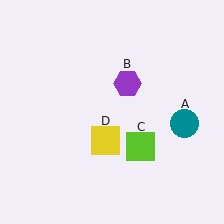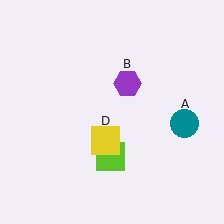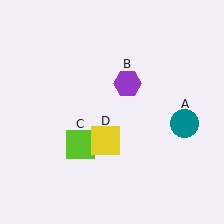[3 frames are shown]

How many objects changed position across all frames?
1 object changed position: lime square (object C).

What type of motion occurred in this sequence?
The lime square (object C) rotated clockwise around the center of the scene.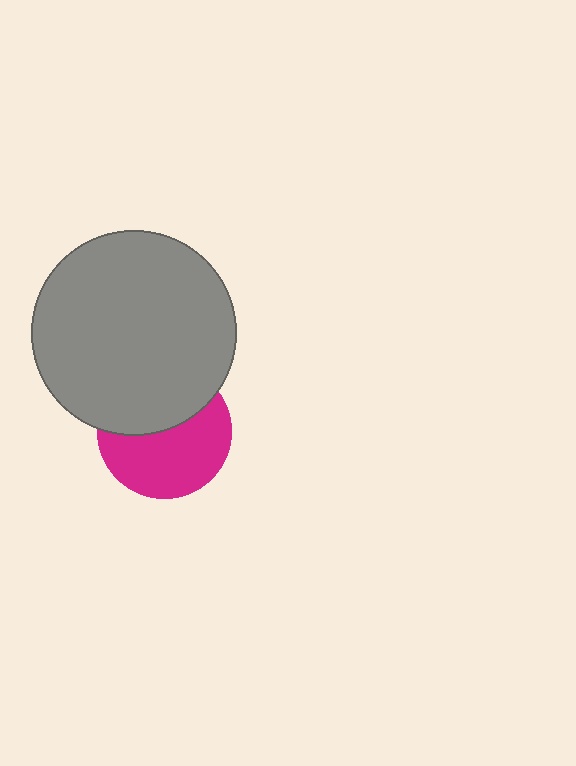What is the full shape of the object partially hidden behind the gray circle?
The partially hidden object is a magenta circle.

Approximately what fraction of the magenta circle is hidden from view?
Roughly 43% of the magenta circle is hidden behind the gray circle.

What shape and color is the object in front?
The object in front is a gray circle.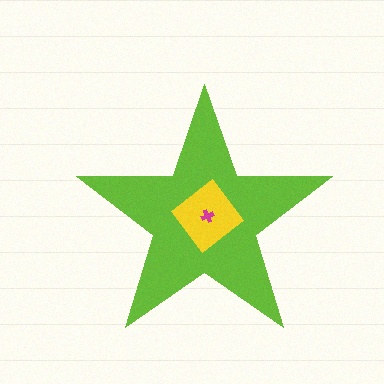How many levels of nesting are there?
3.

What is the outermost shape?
The lime star.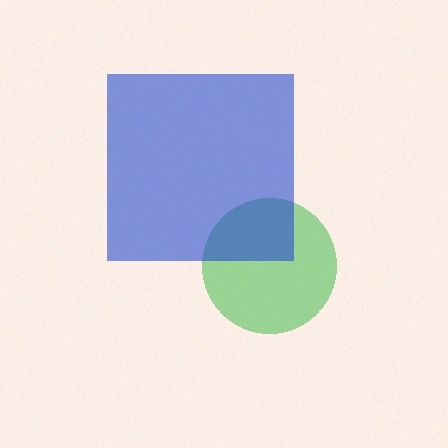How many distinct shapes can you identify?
There are 2 distinct shapes: a green circle, a blue square.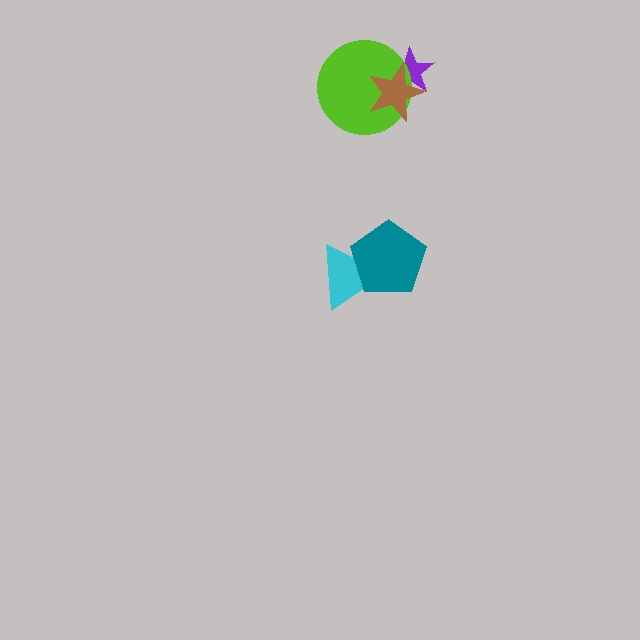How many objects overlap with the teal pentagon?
1 object overlaps with the teal pentagon.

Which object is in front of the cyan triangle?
The teal pentagon is in front of the cyan triangle.